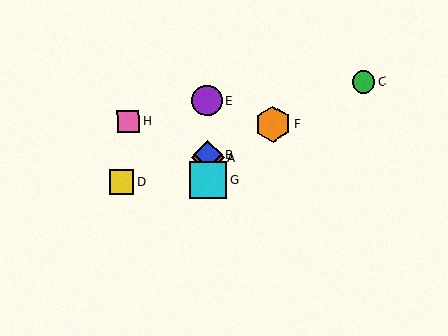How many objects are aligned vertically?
4 objects (A, B, E, G) are aligned vertically.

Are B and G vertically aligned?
Yes, both are at x≈208.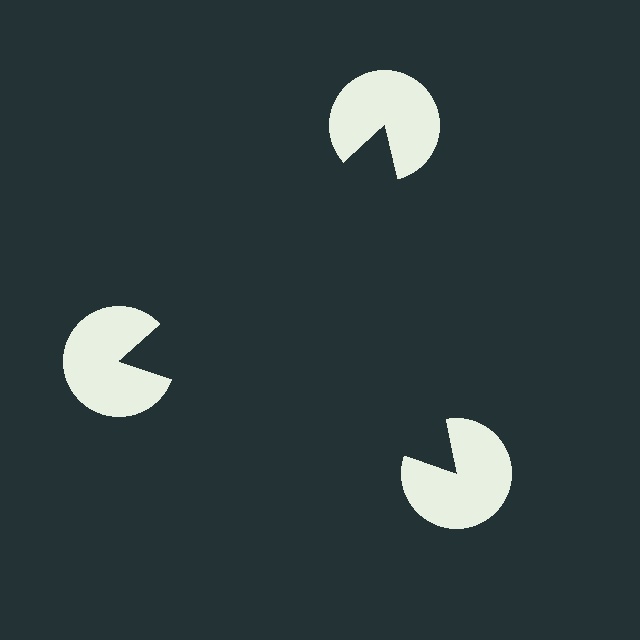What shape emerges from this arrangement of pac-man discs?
An illusory triangle — its edges are inferred from the aligned wedge cuts in the pac-man discs, not physically drawn.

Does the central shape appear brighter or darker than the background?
It typically appears slightly darker than the background, even though no actual brightness change is drawn.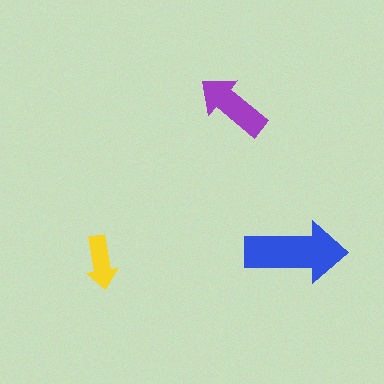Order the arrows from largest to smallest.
the blue one, the purple one, the yellow one.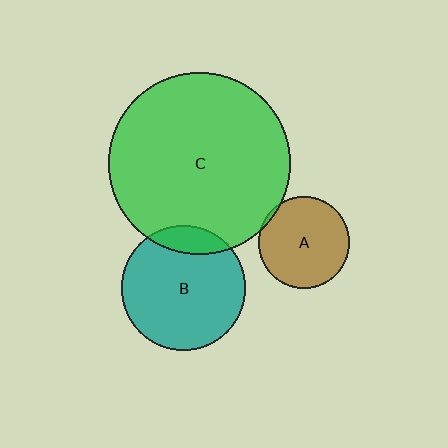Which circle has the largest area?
Circle C (green).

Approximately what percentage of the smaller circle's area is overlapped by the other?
Approximately 15%.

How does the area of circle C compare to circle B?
Approximately 2.1 times.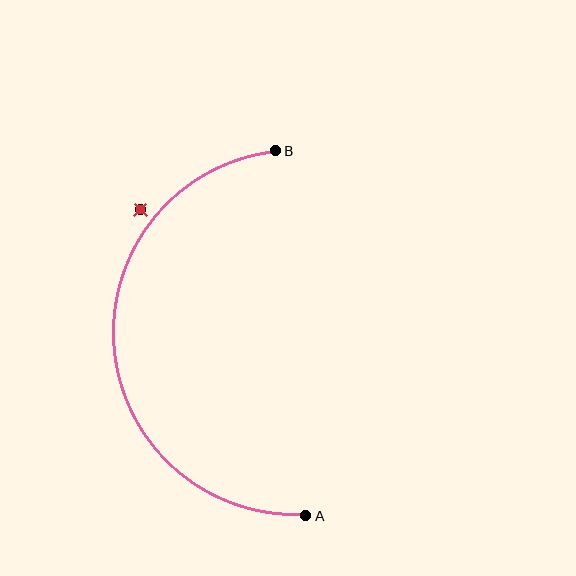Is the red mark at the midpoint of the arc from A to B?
No — the red mark does not lie on the arc at all. It sits slightly outside the curve.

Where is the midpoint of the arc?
The arc midpoint is the point on the curve farthest from the straight line joining A and B. It sits to the left of that line.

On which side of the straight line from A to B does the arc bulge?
The arc bulges to the left of the straight line connecting A and B.